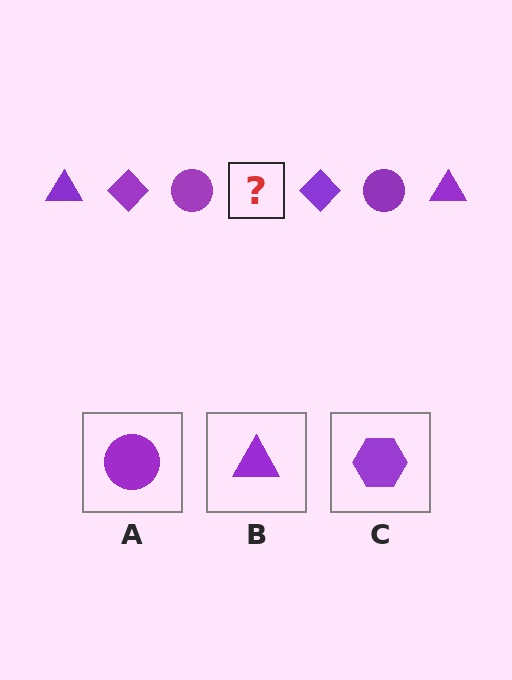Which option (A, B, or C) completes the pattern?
B.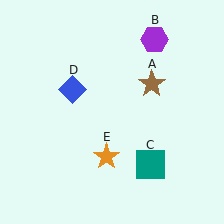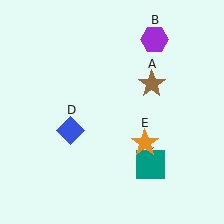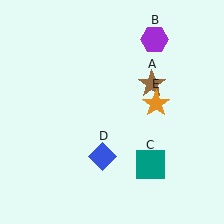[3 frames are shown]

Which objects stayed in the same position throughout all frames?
Brown star (object A) and purple hexagon (object B) and teal square (object C) remained stationary.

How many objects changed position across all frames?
2 objects changed position: blue diamond (object D), orange star (object E).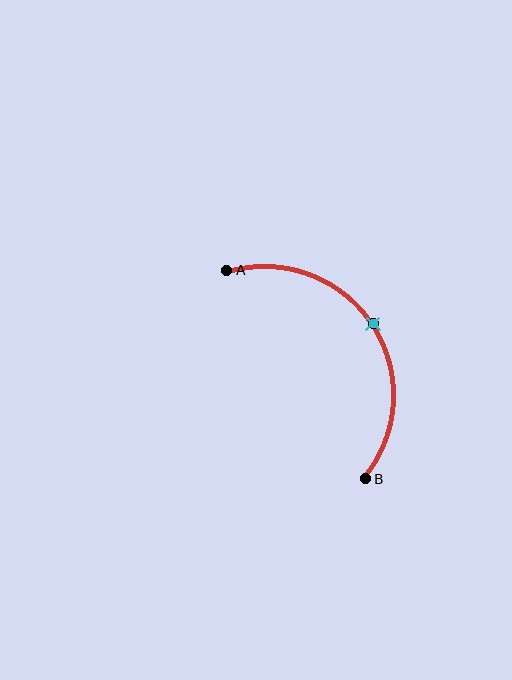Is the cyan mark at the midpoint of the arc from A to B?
Yes. The cyan mark lies on the arc at equal arc-length from both A and B — it is the arc midpoint.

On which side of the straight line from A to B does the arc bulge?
The arc bulges to the right of the straight line connecting A and B.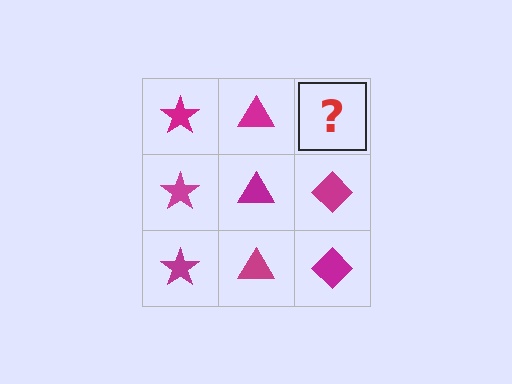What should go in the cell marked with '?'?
The missing cell should contain a magenta diamond.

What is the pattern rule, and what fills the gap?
The rule is that each column has a consistent shape. The gap should be filled with a magenta diamond.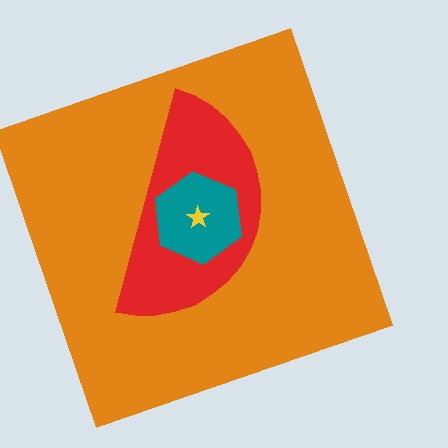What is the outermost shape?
The orange square.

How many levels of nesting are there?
4.